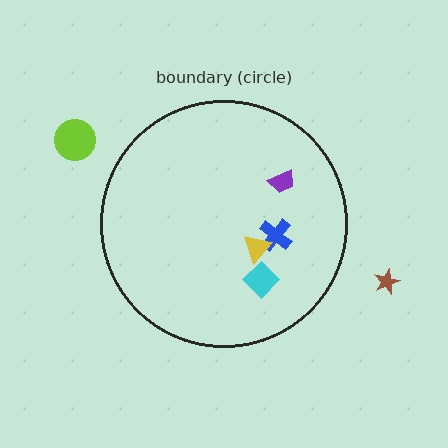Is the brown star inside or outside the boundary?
Outside.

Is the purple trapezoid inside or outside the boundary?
Inside.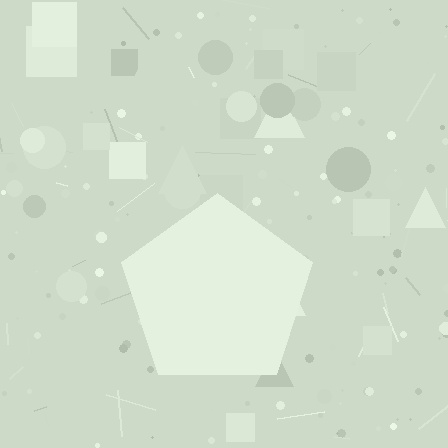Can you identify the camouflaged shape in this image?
The camouflaged shape is a pentagon.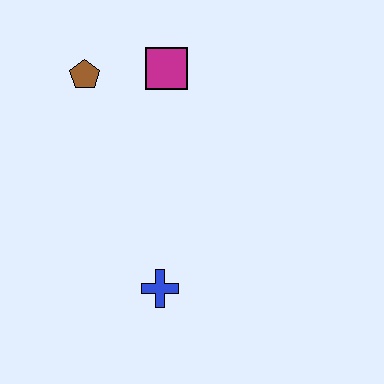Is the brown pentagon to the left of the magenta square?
Yes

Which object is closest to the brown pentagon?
The magenta square is closest to the brown pentagon.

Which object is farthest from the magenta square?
The blue cross is farthest from the magenta square.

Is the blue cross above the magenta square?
No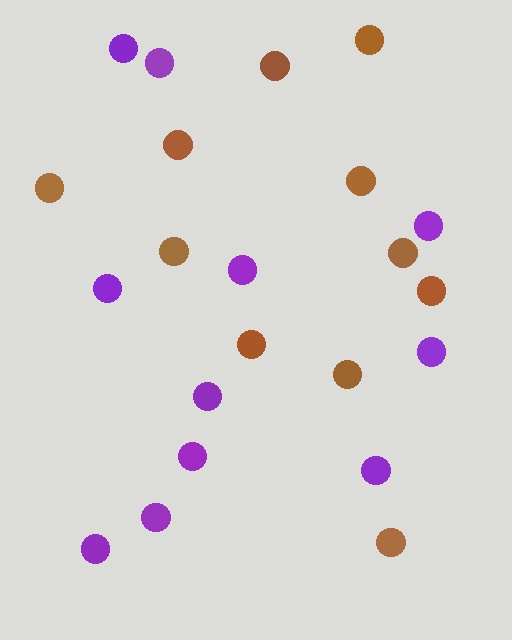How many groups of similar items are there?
There are 2 groups: one group of brown circles (11) and one group of purple circles (11).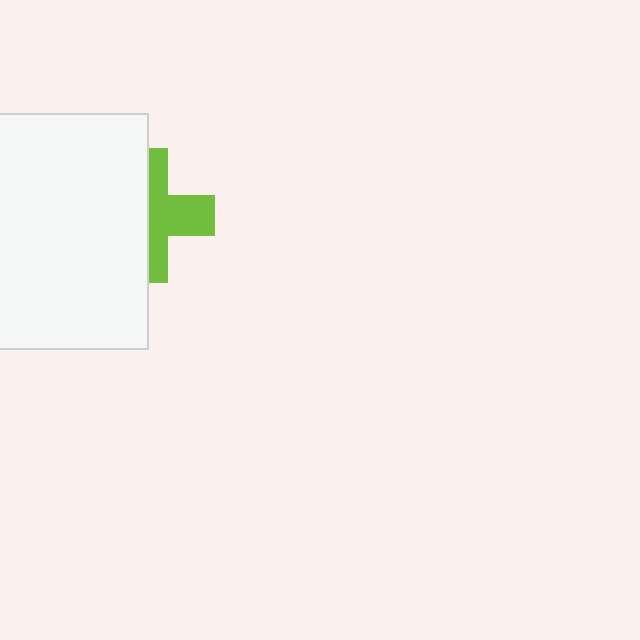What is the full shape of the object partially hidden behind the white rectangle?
The partially hidden object is a lime cross.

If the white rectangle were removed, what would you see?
You would see the complete lime cross.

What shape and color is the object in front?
The object in front is a white rectangle.